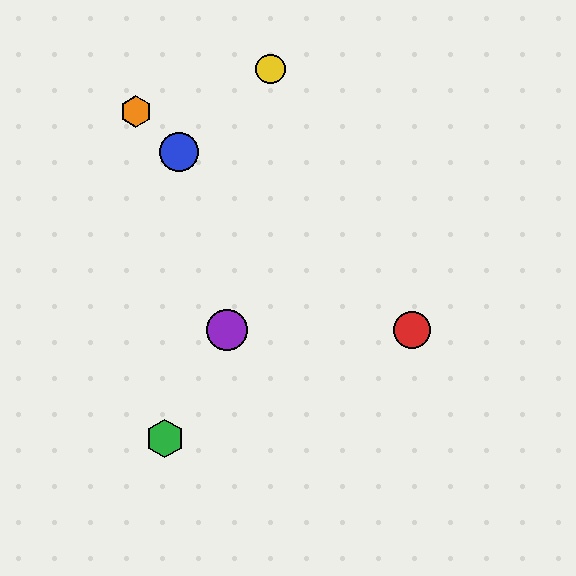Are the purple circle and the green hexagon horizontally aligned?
No, the purple circle is at y≈330 and the green hexagon is at y≈438.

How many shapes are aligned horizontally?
2 shapes (the red circle, the purple circle) are aligned horizontally.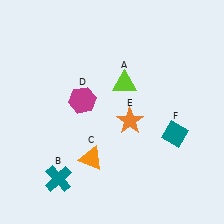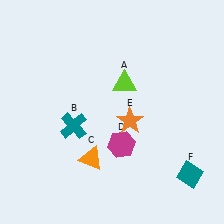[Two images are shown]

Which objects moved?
The objects that moved are: the teal cross (B), the magenta hexagon (D), the teal diamond (F).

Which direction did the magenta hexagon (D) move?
The magenta hexagon (D) moved down.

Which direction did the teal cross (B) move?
The teal cross (B) moved up.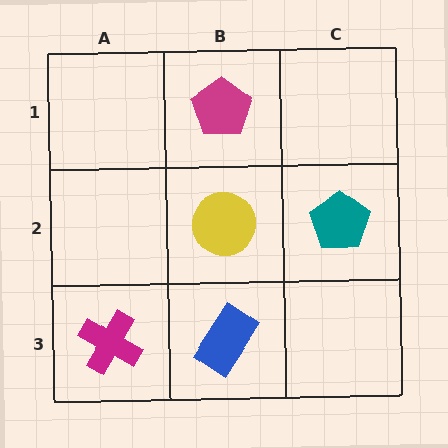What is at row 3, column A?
A magenta cross.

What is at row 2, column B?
A yellow circle.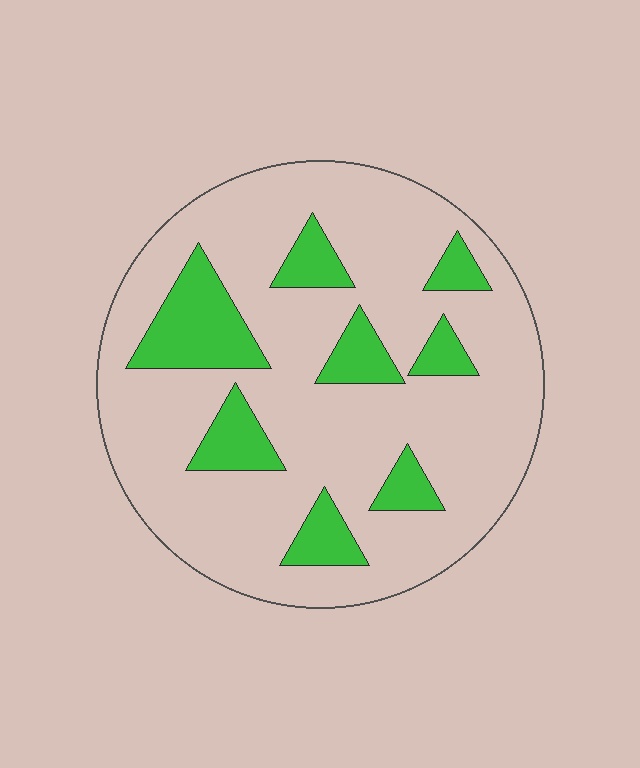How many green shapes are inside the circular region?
8.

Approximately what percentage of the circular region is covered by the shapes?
Approximately 20%.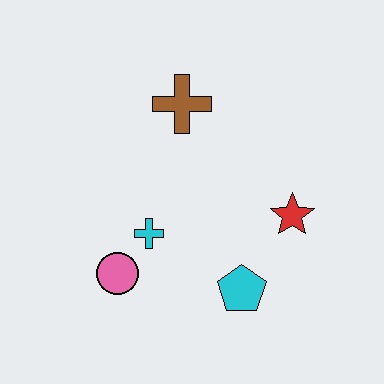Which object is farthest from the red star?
The pink circle is farthest from the red star.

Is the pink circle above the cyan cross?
No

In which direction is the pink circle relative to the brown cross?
The pink circle is below the brown cross.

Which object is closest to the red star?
The cyan pentagon is closest to the red star.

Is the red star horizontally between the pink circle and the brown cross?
No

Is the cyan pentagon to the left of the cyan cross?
No